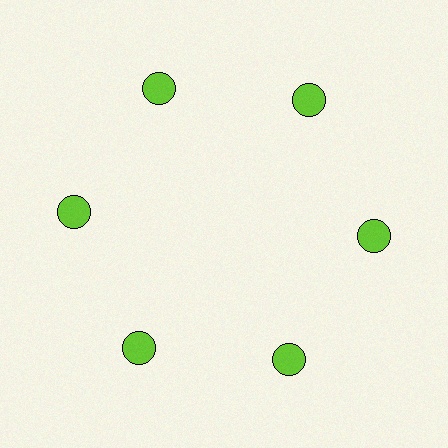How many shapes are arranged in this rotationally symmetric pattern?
There are 6 shapes, arranged in 6 groups of 1.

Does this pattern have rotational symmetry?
Yes, this pattern has 6-fold rotational symmetry. It looks the same after rotating 60 degrees around the center.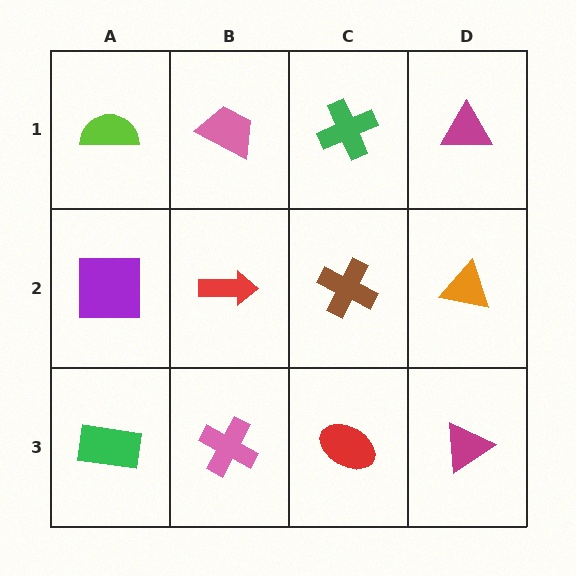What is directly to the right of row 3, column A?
A pink cross.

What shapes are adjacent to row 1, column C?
A brown cross (row 2, column C), a pink trapezoid (row 1, column B), a magenta triangle (row 1, column D).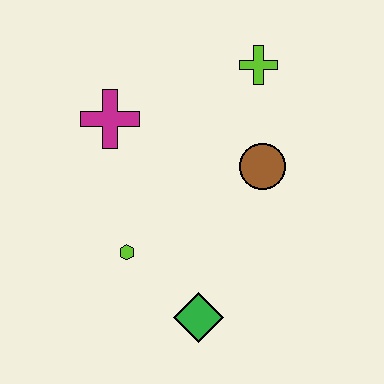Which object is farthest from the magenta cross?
The green diamond is farthest from the magenta cross.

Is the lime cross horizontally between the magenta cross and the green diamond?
No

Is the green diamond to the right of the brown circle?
No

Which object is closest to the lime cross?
The brown circle is closest to the lime cross.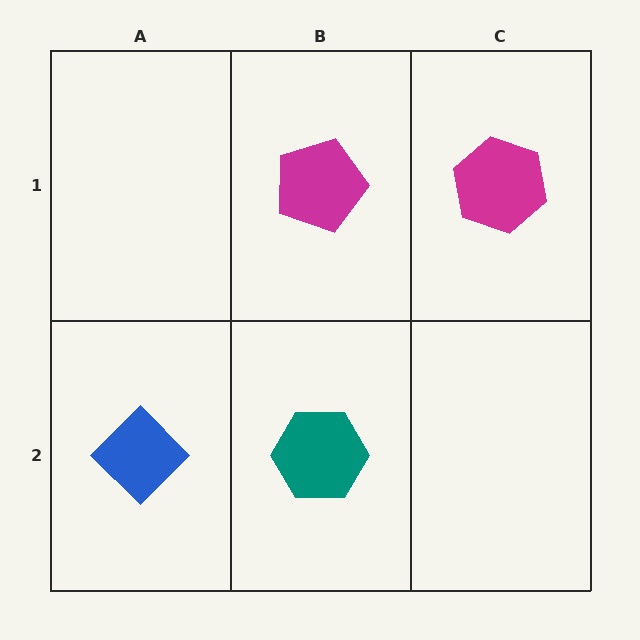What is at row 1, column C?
A magenta hexagon.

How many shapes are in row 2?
2 shapes.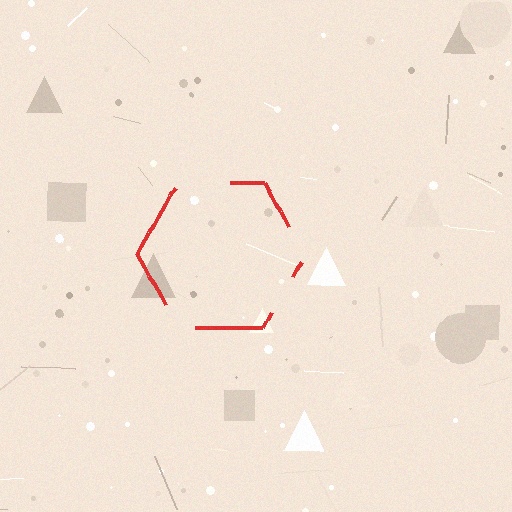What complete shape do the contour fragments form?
The contour fragments form a hexagon.